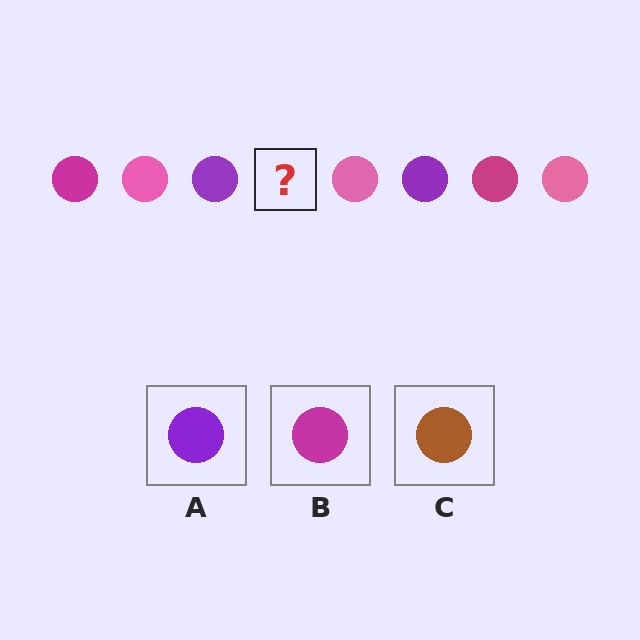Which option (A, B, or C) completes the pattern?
B.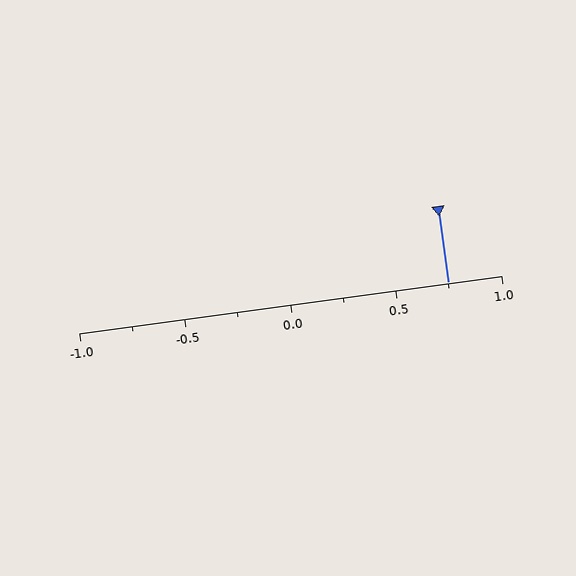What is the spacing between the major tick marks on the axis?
The major ticks are spaced 0.5 apart.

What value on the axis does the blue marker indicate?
The marker indicates approximately 0.75.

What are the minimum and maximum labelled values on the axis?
The axis runs from -1.0 to 1.0.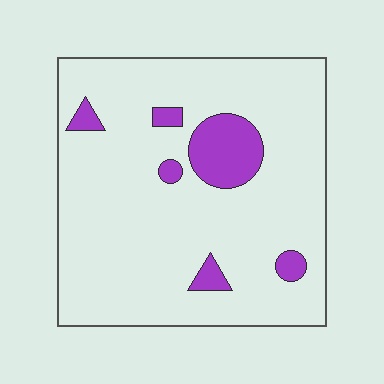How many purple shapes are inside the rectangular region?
6.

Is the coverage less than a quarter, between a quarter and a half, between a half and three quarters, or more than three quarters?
Less than a quarter.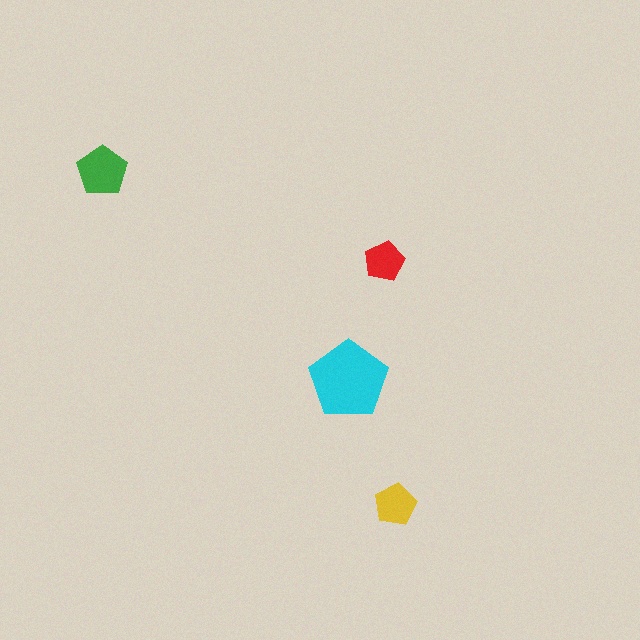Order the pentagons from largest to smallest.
the cyan one, the green one, the yellow one, the red one.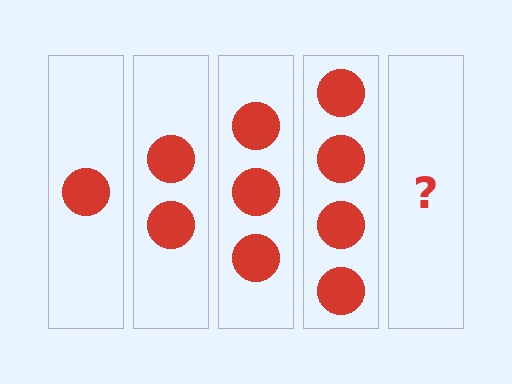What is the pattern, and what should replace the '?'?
The pattern is that each step adds one more circle. The '?' should be 5 circles.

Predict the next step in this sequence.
The next step is 5 circles.